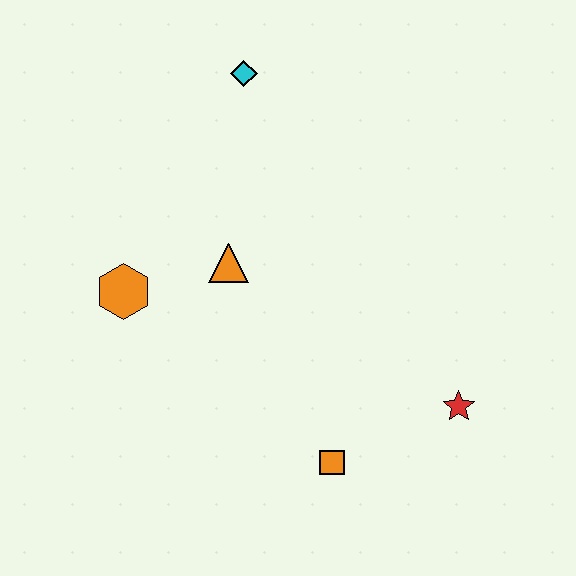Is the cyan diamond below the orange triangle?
No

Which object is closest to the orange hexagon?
The orange triangle is closest to the orange hexagon.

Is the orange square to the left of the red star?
Yes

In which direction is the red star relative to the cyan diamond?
The red star is below the cyan diamond.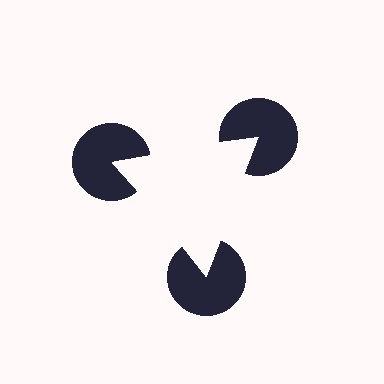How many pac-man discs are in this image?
There are 3 — one at each vertex of the illusory triangle.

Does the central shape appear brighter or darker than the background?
It typically appears slightly brighter than the background, even though no actual brightness change is drawn.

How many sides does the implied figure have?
3 sides.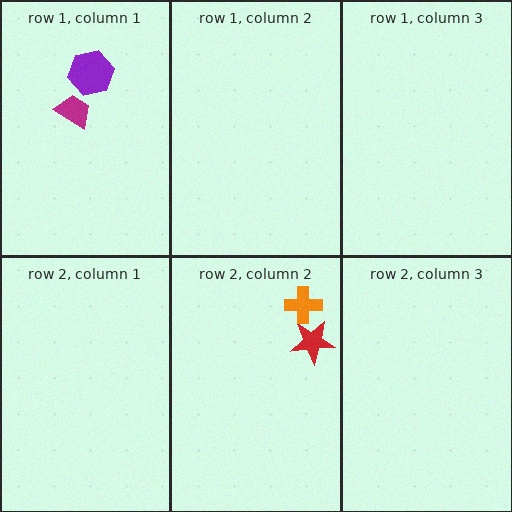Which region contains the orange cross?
The row 2, column 2 region.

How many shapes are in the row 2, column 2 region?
2.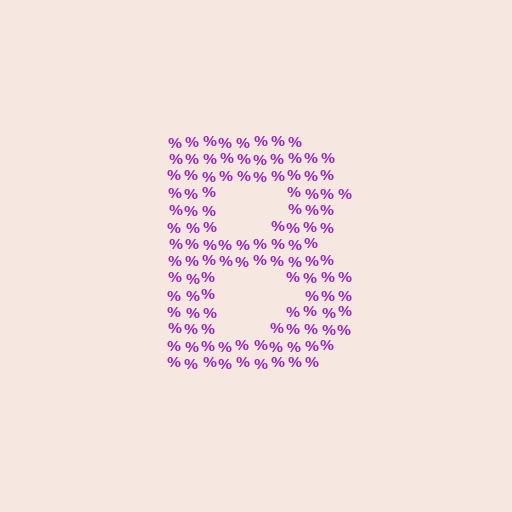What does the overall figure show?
The overall figure shows the letter B.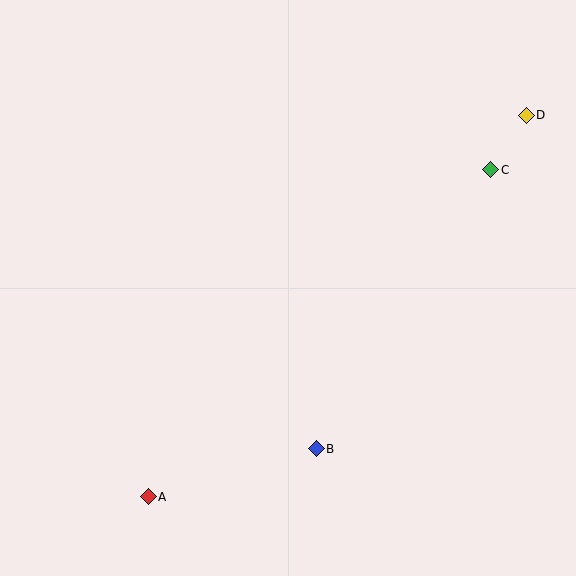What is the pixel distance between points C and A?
The distance between C and A is 474 pixels.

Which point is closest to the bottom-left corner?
Point A is closest to the bottom-left corner.